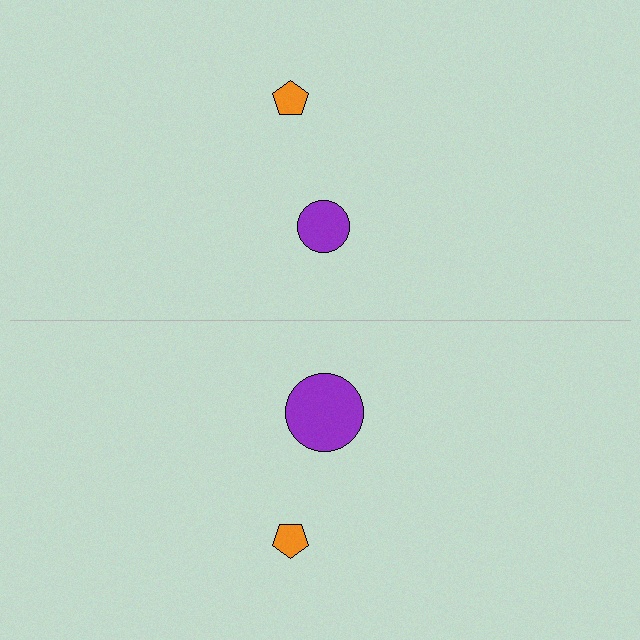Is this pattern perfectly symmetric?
No, the pattern is not perfectly symmetric. The purple circle on the bottom side has a different size than its mirror counterpart.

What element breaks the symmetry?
The purple circle on the bottom side has a different size than its mirror counterpart.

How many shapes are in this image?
There are 4 shapes in this image.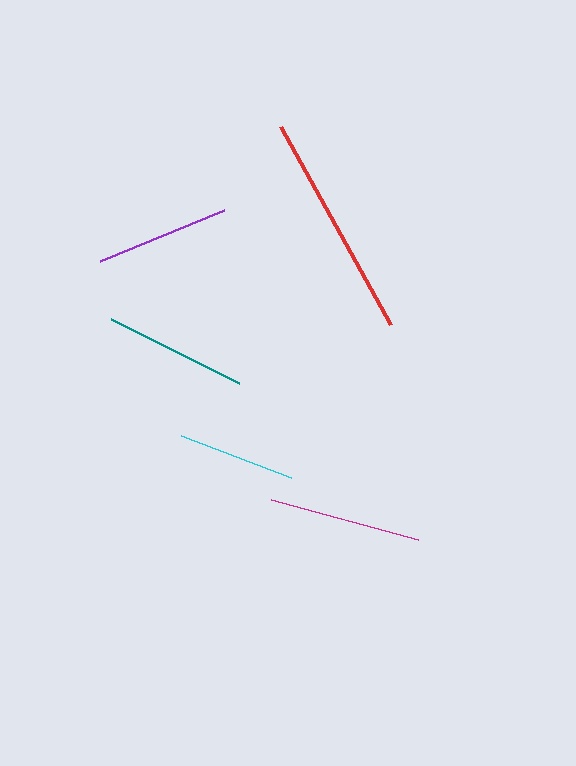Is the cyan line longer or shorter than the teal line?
The teal line is longer than the cyan line.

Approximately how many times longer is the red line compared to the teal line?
The red line is approximately 1.6 times the length of the teal line.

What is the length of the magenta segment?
The magenta segment is approximately 153 pixels long.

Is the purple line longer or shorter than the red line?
The red line is longer than the purple line.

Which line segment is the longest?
The red line is the longest at approximately 226 pixels.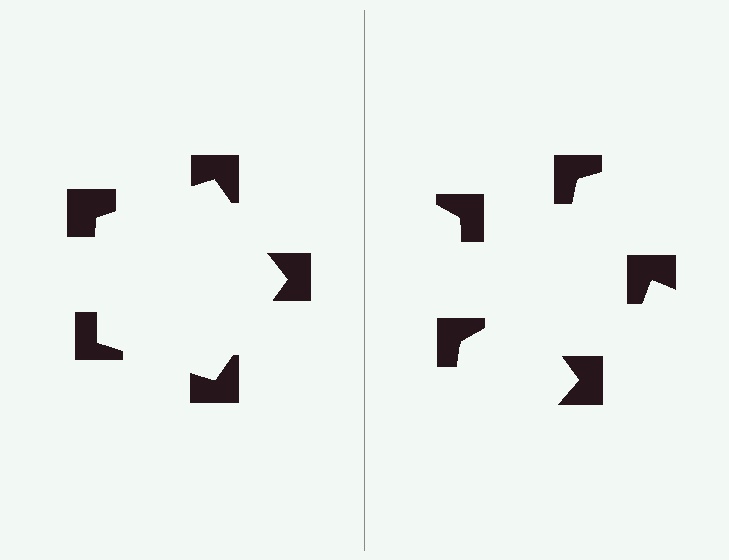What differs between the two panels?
The notched squares are positioned identically on both sides; only the wedge orientations differ. On the left they align to a pentagon; on the right they are misaligned.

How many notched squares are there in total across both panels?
10 — 5 on each side.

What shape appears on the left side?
An illusory pentagon.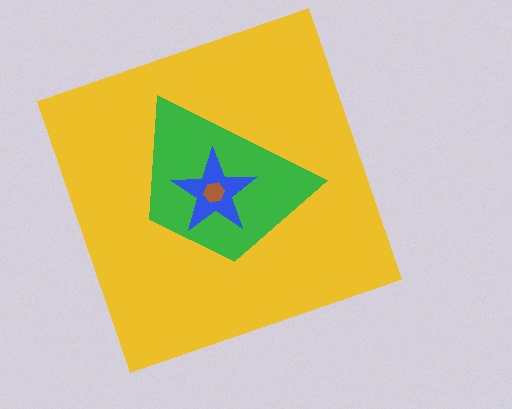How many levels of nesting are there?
4.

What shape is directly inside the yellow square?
The green trapezoid.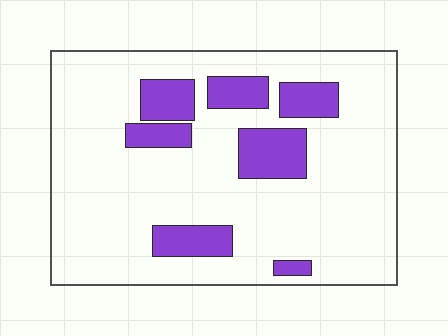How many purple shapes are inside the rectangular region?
7.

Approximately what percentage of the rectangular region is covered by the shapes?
Approximately 20%.